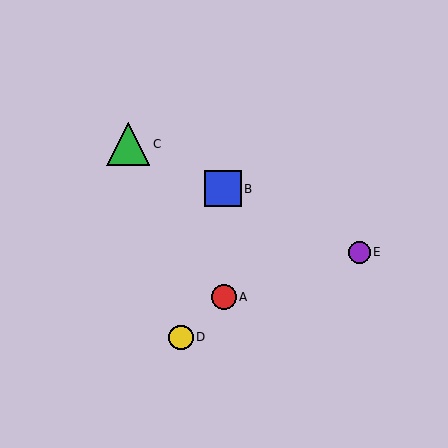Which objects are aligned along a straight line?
Objects B, C, E are aligned along a straight line.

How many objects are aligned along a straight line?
3 objects (B, C, E) are aligned along a straight line.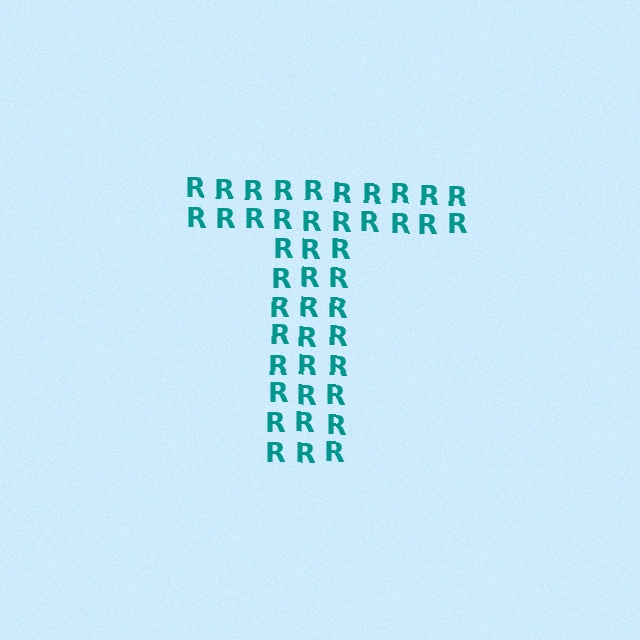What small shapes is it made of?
It is made of small letter R's.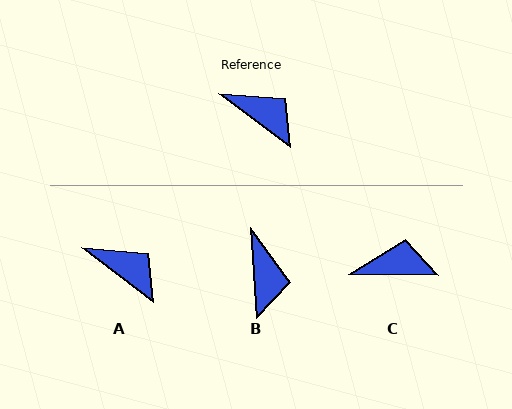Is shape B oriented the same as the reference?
No, it is off by about 49 degrees.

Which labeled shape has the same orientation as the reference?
A.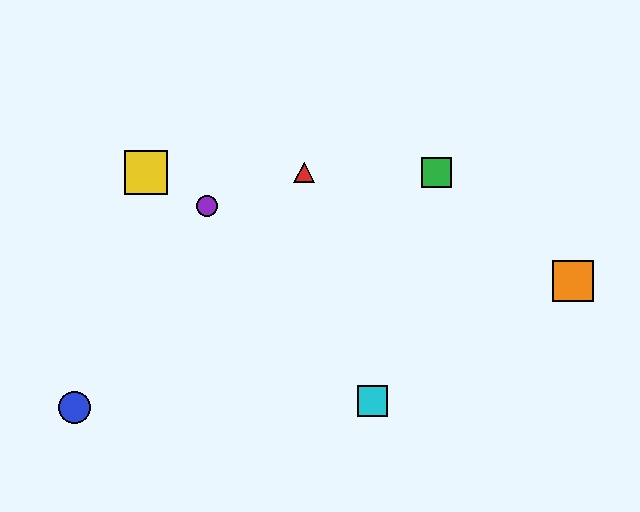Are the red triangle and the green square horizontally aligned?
Yes, both are at y≈172.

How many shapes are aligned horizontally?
3 shapes (the red triangle, the green square, the yellow square) are aligned horizontally.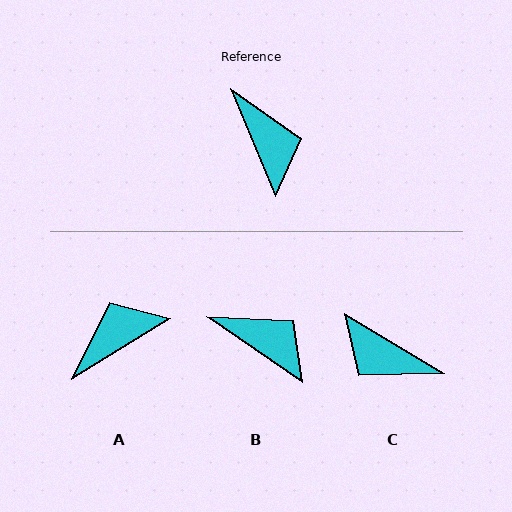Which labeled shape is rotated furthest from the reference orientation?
C, about 143 degrees away.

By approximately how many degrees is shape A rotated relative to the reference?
Approximately 99 degrees counter-clockwise.